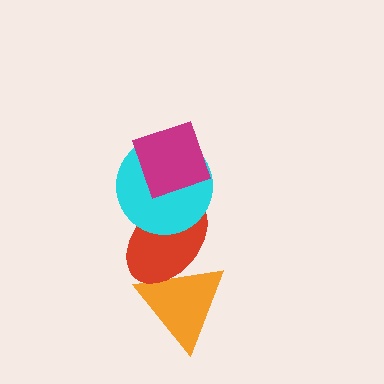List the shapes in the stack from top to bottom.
From top to bottom: the magenta diamond, the cyan circle, the red ellipse, the orange triangle.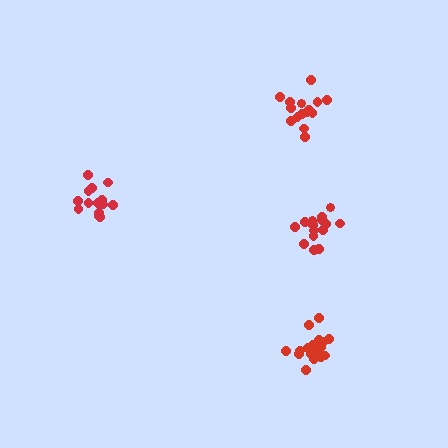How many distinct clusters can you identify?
There are 4 distinct clusters.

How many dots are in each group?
Group 1: 19 dots, Group 2: 15 dots, Group 3: 14 dots, Group 4: 15 dots (63 total).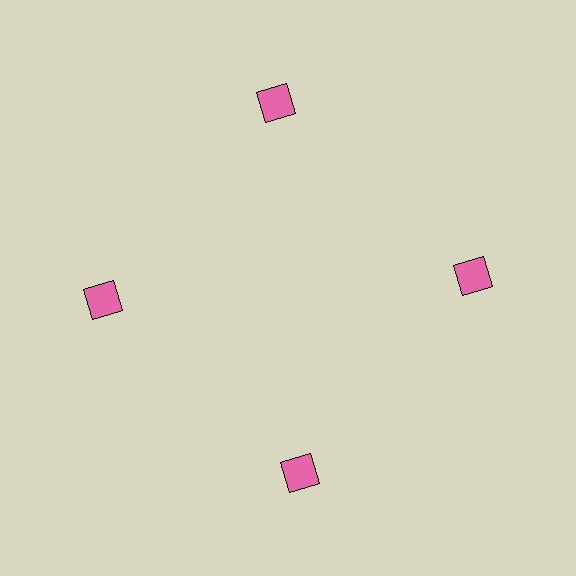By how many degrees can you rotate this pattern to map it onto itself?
The pattern maps onto itself every 90 degrees of rotation.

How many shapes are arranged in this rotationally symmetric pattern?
There are 4 shapes, arranged in 4 groups of 1.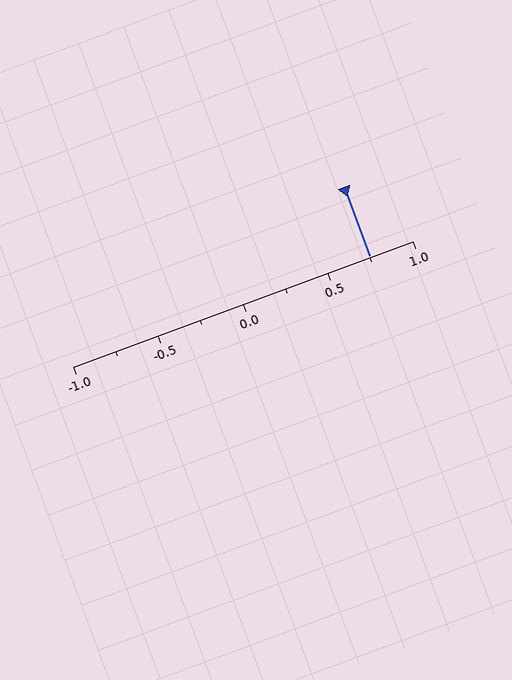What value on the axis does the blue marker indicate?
The marker indicates approximately 0.75.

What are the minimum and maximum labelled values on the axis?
The axis runs from -1.0 to 1.0.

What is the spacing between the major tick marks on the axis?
The major ticks are spaced 0.5 apart.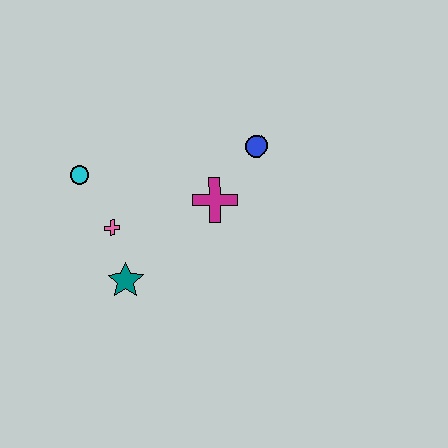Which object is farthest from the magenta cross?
The cyan circle is farthest from the magenta cross.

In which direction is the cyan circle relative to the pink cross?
The cyan circle is above the pink cross.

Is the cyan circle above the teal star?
Yes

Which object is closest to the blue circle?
The magenta cross is closest to the blue circle.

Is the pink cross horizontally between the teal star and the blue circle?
No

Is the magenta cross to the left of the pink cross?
No